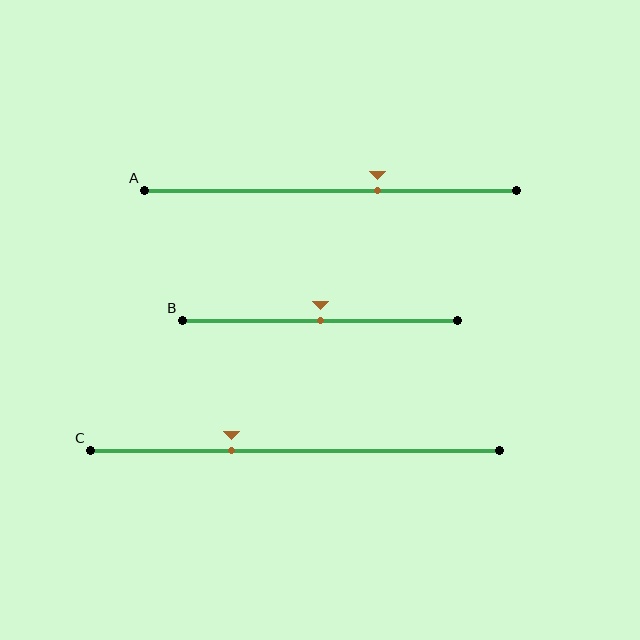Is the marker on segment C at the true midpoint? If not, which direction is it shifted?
No, the marker on segment C is shifted to the left by about 15% of the segment length.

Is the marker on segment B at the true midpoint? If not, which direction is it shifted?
Yes, the marker on segment B is at the true midpoint.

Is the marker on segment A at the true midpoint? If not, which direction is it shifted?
No, the marker on segment A is shifted to the right by about 13% of the segment length.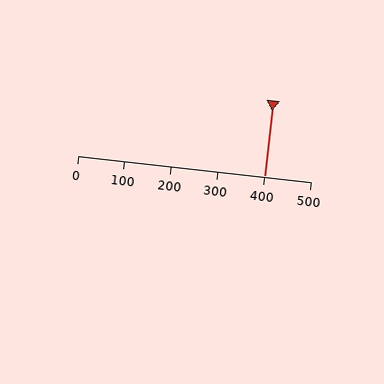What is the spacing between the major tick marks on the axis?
The major ticks are spaced 100 apart.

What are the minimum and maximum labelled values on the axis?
The axis runs from 0 to 500.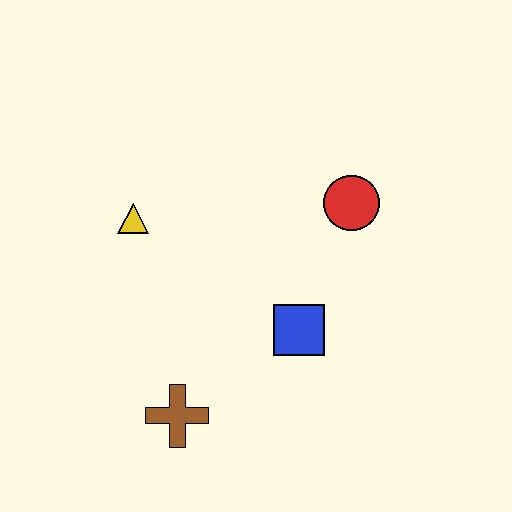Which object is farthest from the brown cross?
The red circle is farthest from the brown cross.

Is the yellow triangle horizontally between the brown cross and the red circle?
No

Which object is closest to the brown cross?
The blue square is closest to the brown cross.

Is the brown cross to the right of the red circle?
No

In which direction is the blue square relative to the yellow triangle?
The blue square is to the right of the yellow triangle.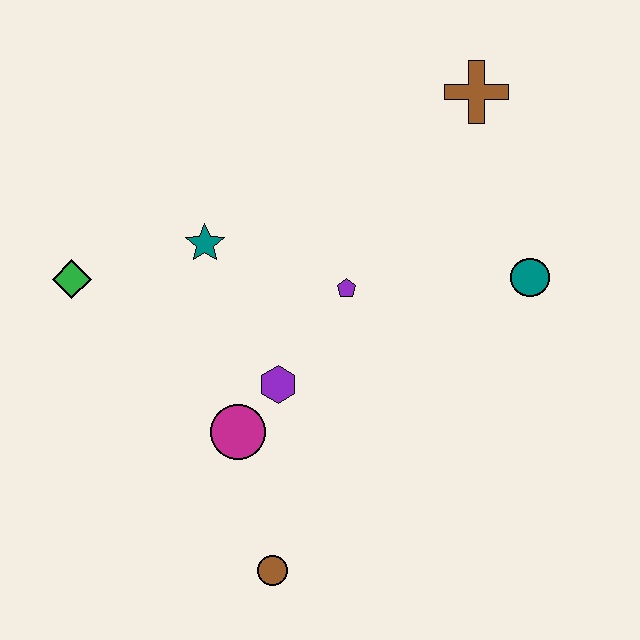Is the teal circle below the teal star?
Yes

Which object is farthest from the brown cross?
The brown circle is farthest from the brown cross.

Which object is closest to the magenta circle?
The purple hexagon is closest to the magenta circle.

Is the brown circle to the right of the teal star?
Yes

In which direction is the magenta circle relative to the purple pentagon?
The magenta circle is below the purple pentagon.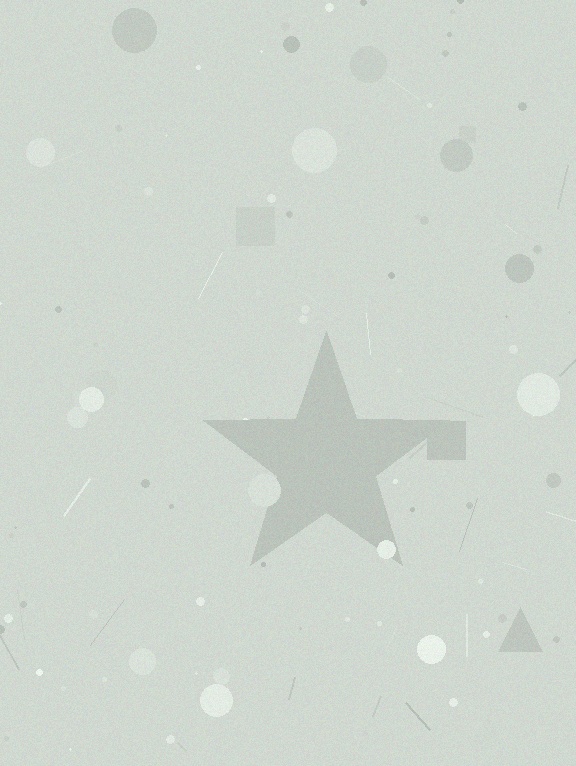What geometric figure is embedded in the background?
A star is embedded in the background.